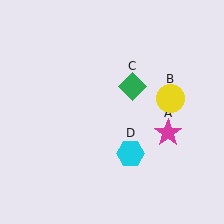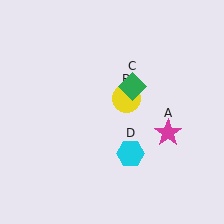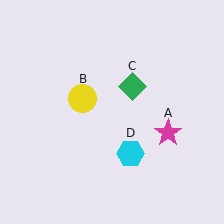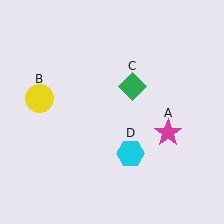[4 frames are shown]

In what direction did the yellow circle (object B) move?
The yellow circle (object B) moved left.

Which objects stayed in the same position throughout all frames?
Magenta star (object A) and green diamond (object C) and cyan hexagon (object D) remained stationary.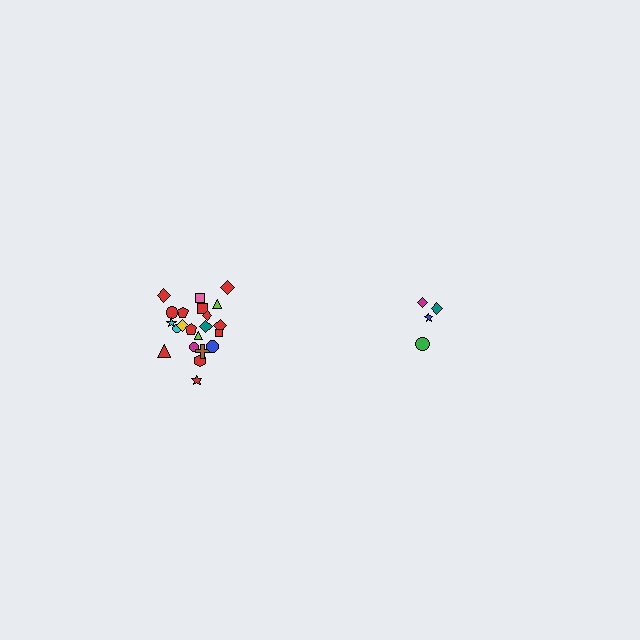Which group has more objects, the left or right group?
The left group.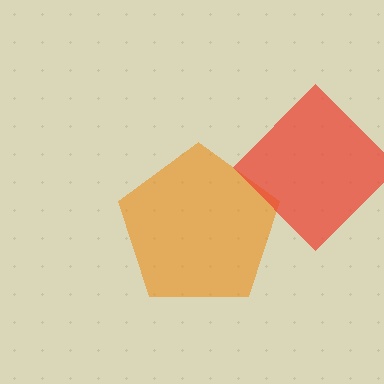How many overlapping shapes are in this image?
There are 2 overlapping shapes in the image.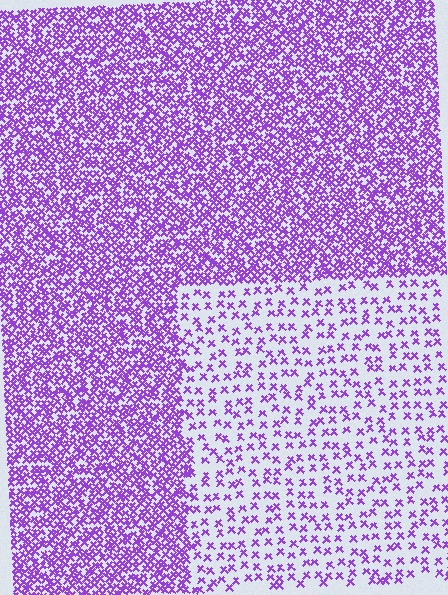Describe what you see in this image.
The image contains small purple elements arranged at two different densities. A rectangle-shaped region is visible where the elements are less densely packed than the surrounding area.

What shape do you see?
I see a rectangle.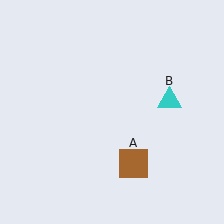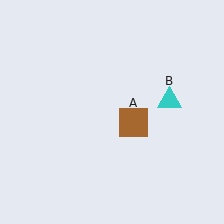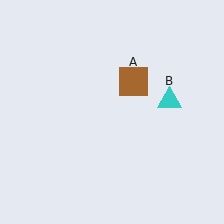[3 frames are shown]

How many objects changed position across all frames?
1 object changed position: brown square (object A).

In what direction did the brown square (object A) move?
The brown square (object A) moved up.